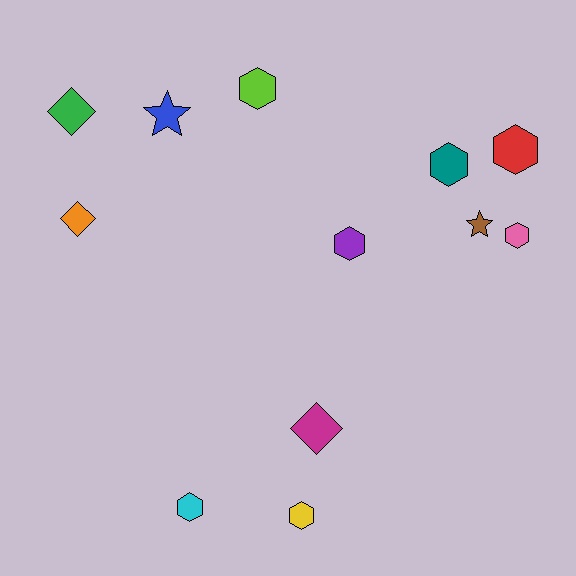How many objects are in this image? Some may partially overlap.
There are 12 objects.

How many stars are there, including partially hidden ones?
There are 2 stars.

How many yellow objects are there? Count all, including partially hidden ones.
There is 1 yellow object.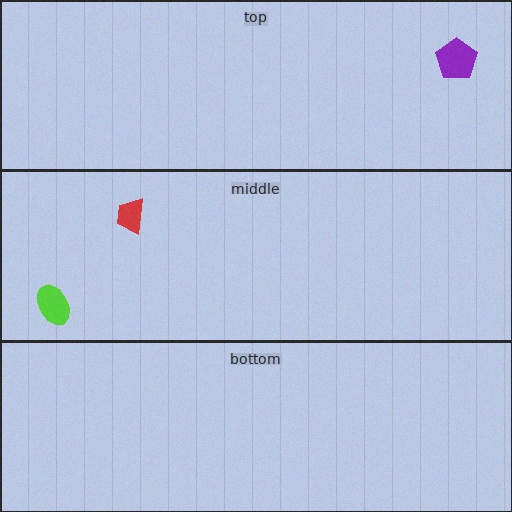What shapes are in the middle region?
The red trapezoid, the lime ellipse.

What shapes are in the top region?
The purple pentagon.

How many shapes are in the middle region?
2.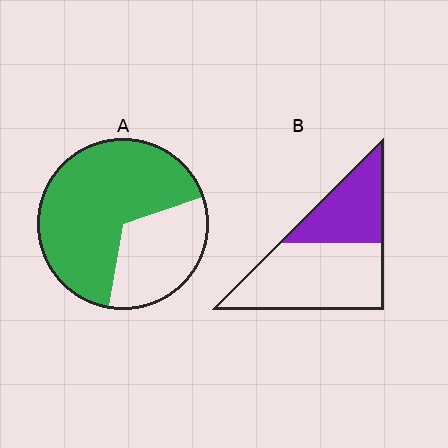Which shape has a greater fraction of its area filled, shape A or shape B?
Shape A.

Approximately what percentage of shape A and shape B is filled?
A is approximately 65% and B is approximately 35%.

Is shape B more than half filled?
No.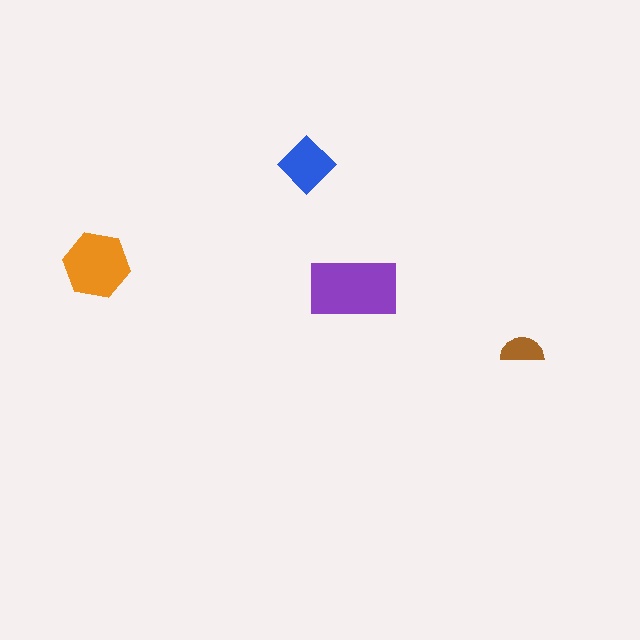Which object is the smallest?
The brown semicircle.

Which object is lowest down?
The brown semicircle is bottommost.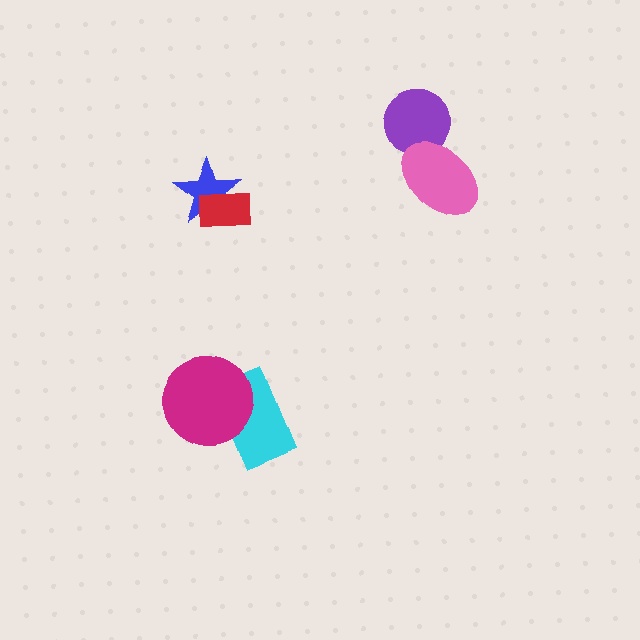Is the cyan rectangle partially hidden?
Yes, it is partially covered by another shape.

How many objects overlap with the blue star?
1 object overlaps with the blue star.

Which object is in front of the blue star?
The red rectangle is in front of the blue star.